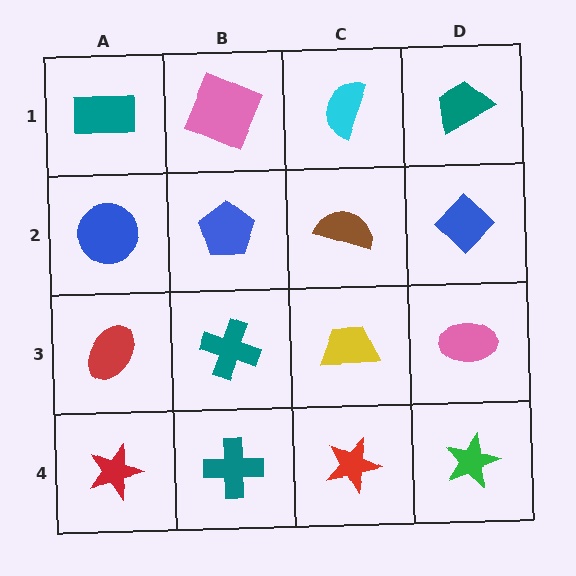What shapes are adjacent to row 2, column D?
A teal trapezoid (row 1, column D), a pink ellipse (row 3, column D), a brown semicircle (row 2, column C).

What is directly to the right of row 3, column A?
A teal cross.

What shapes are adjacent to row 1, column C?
A brown semicircle (row 2, column C), a pink square (row 1, column B), a teal trapezoid (row 1, column D).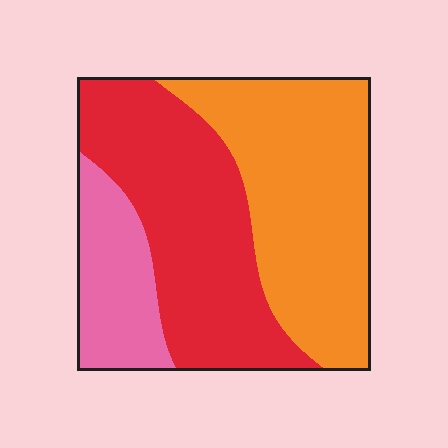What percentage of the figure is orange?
Orange covers 42% of the figure.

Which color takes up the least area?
Pink, at roughly 15%.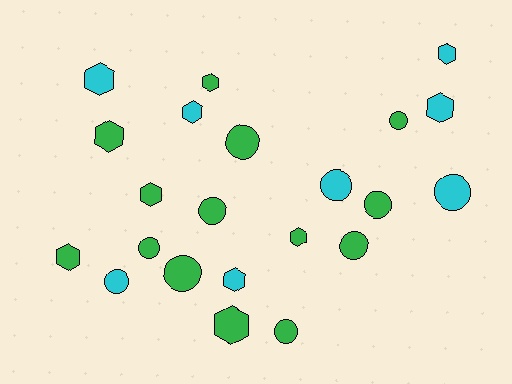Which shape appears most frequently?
Circle, with 11 objects.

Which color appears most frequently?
Green, with 14 objects.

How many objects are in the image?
There are 22 objects.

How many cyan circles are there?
There are 3 cyan circles.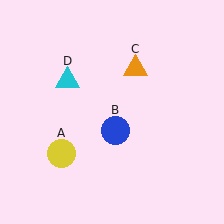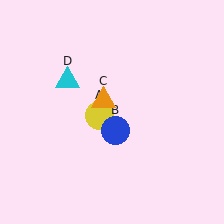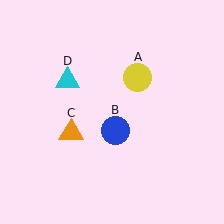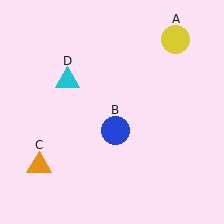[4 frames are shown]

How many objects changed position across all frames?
2 objects changed position: yellow circle (object A), orange triangle (object C).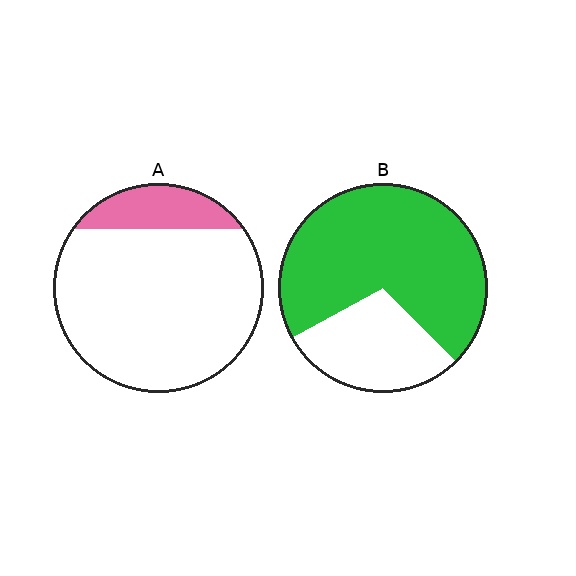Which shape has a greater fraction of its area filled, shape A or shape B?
Shape B.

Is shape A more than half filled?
No.